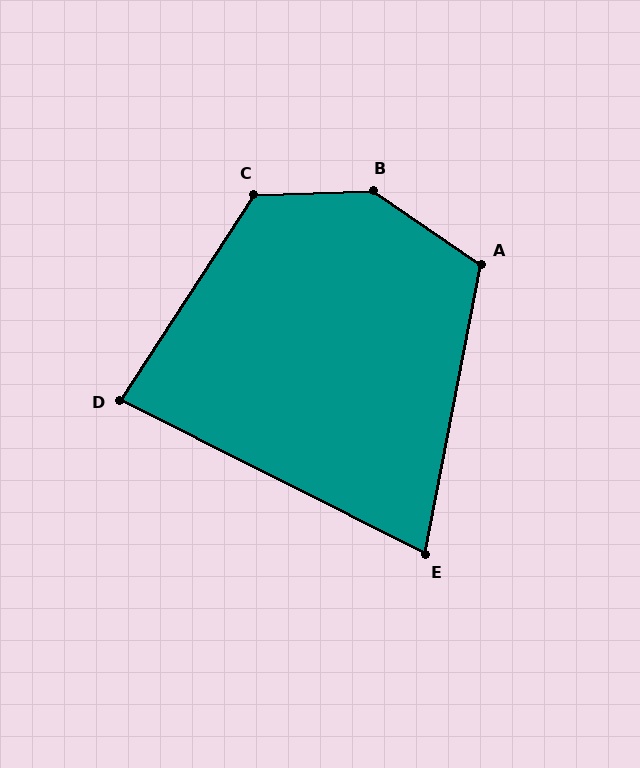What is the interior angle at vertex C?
Approximately 125 degrees (obtuse).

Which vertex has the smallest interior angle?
E, at approximately 74 degrees.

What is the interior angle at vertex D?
Approximately 84 degrees (acute).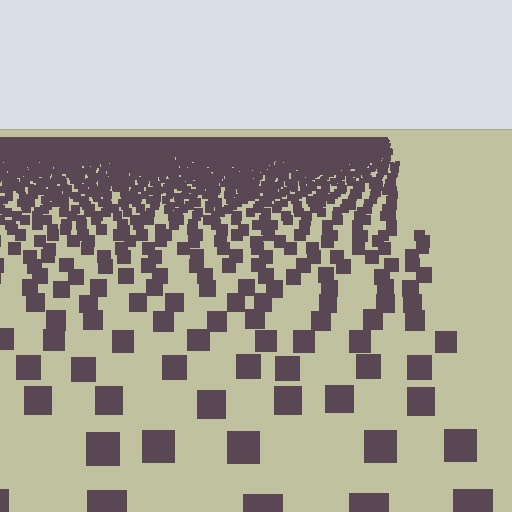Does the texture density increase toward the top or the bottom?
Density increases toward the top.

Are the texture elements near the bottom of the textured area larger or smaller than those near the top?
Larger. Near the bottom, elements are closer to the viewer and appear at a bigger on-screen size.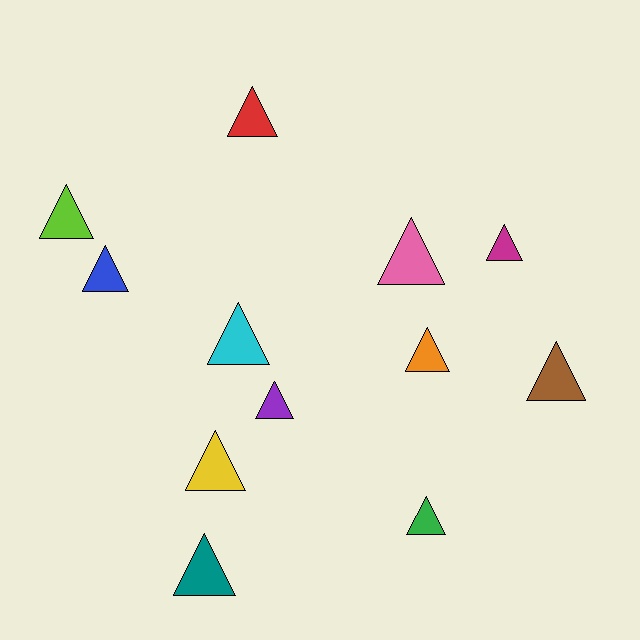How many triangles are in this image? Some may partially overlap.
There are 12 triangles.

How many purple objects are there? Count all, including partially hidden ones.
There is 1 purple object.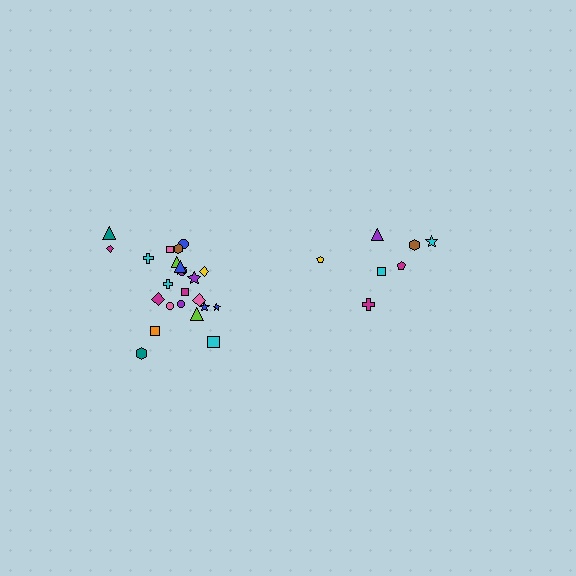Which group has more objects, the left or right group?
The left group.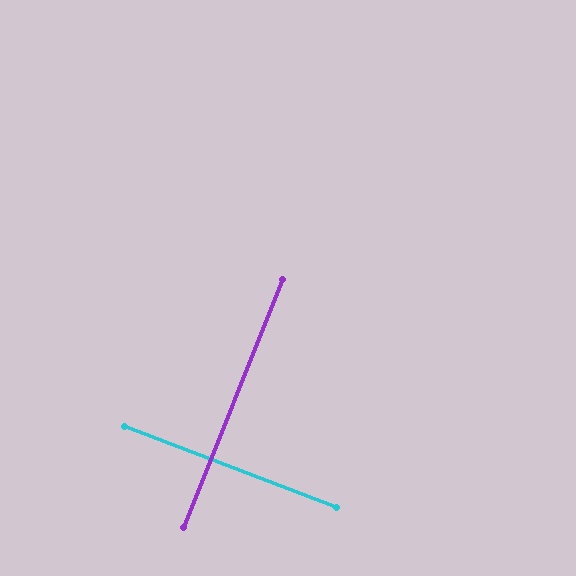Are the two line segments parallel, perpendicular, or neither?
Perpendicular — they meet at approximately 89°.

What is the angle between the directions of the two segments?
Approximately 89 degrees.